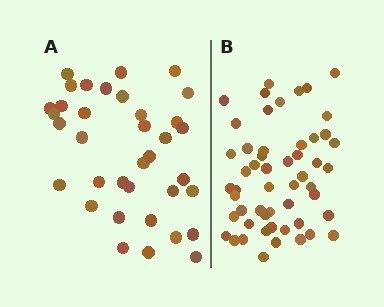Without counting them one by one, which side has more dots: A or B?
Region B (the right region) has more dots.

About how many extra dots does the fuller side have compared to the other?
Region B has approximately 15 more dots than region A.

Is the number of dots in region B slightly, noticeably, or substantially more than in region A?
Region B has substantially more. The ratio is roughly 1.5 to 1.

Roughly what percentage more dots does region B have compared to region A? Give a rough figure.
About 45% more.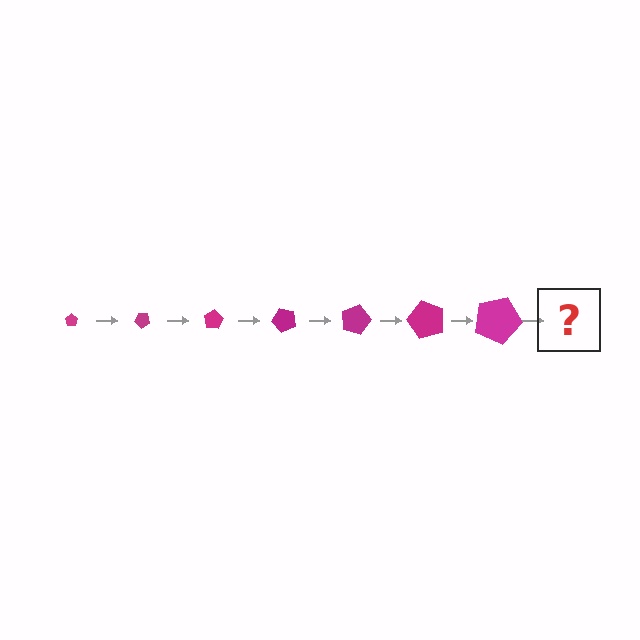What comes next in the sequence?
The next element should be a pentagon, larger than the previous one and rotated 280 degrees from the start.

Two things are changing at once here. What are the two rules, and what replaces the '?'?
The two rules are that the pentagon grows larger each step and it rotates 40 degrees each step. The '?' should be a pentagon, larger than the previous one and rotated 280 degrees from the start.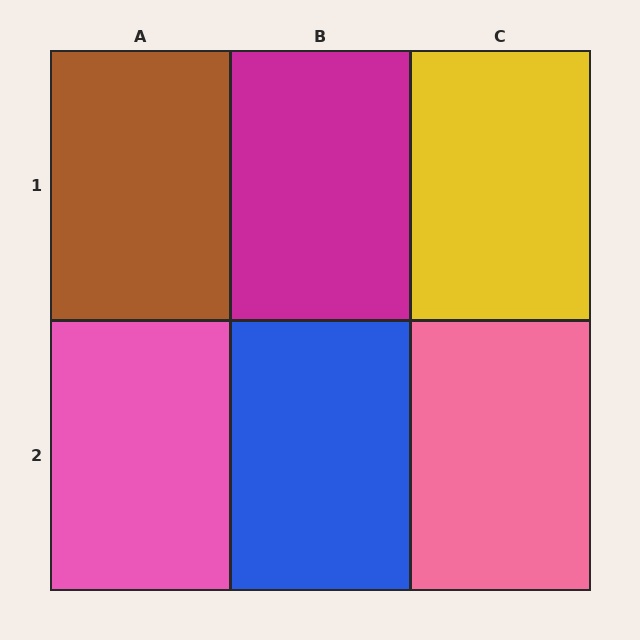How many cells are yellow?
1 cell is yellow.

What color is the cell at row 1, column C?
Yellow.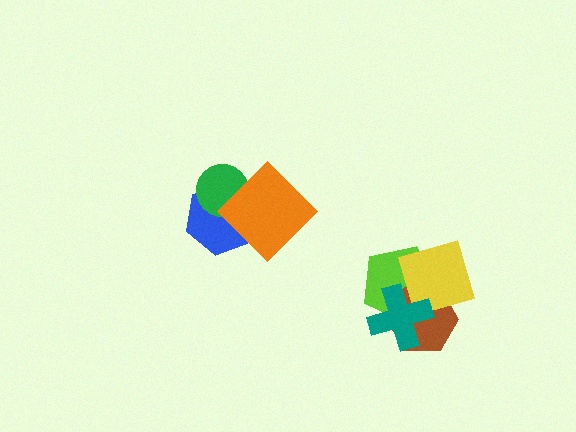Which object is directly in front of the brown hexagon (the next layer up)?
The yellow diamond is directly in front of the brown hexagon.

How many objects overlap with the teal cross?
3 objects overlap with the teal cross.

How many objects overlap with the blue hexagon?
2 objects overlap with the blue hexagon.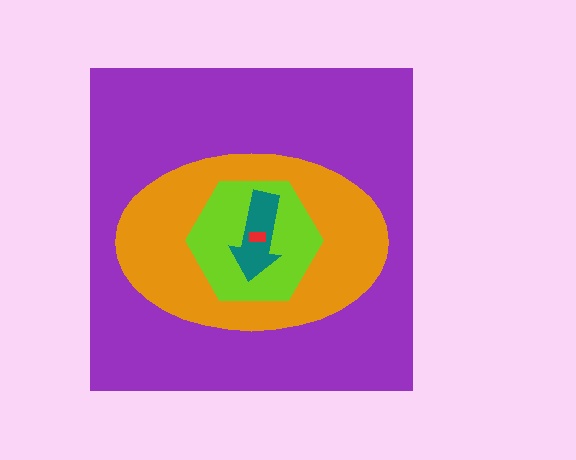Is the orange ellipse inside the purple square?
Yes.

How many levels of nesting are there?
5.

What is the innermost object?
The red rectangle.